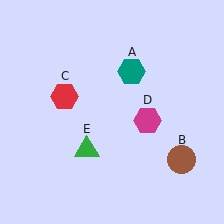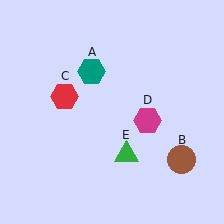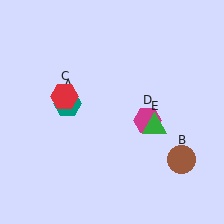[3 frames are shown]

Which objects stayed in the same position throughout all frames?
Brown circle (object B) and red hexagon (object C) and magenta hexagon (object D) remained stationary.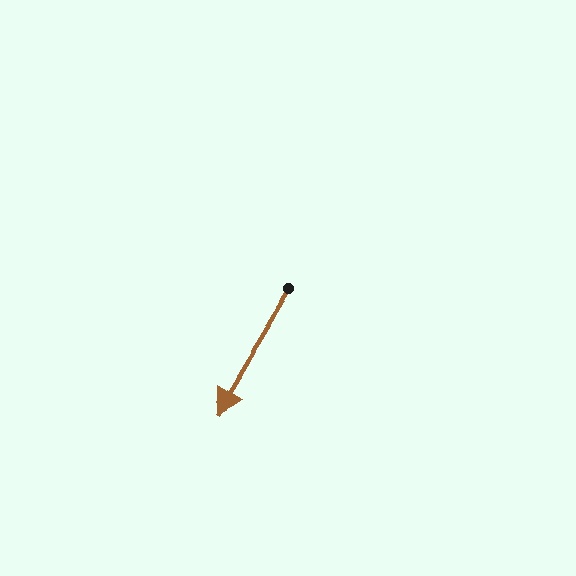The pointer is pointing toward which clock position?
Roughly 7 o'clock.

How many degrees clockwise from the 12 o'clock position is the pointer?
Approximately 211 degrees.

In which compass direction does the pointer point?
Southwest.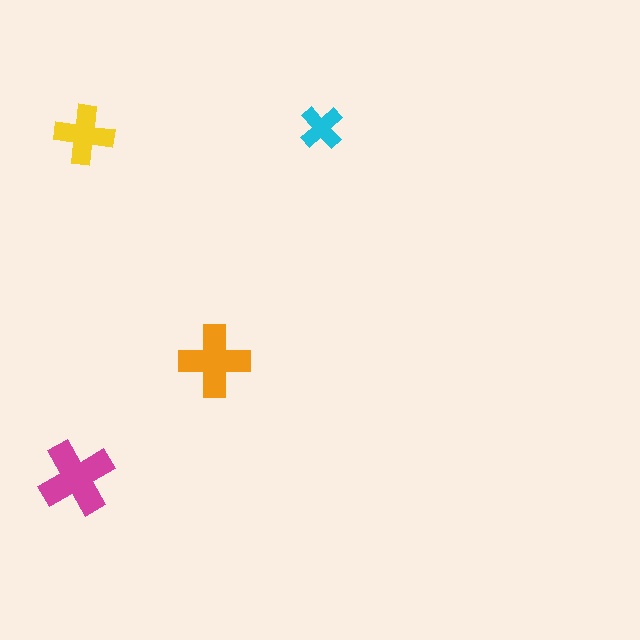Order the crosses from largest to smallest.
the magenta one, the orange one, the yellow one, the cyan one.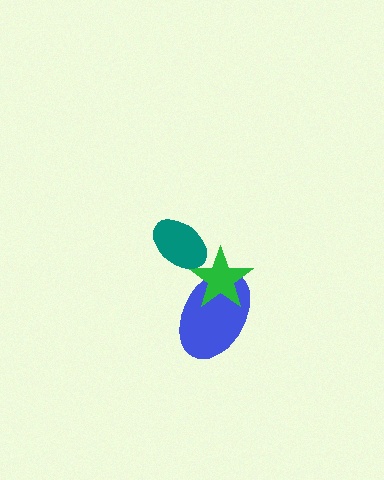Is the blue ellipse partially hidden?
Yes, it is partially covered by another shape.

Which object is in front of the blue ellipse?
The green star is in front of the blue ellipse.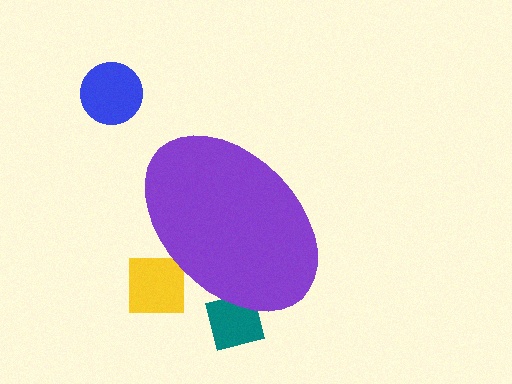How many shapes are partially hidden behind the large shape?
2 shapes are partially hidden.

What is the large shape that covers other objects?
A purple ellipse.